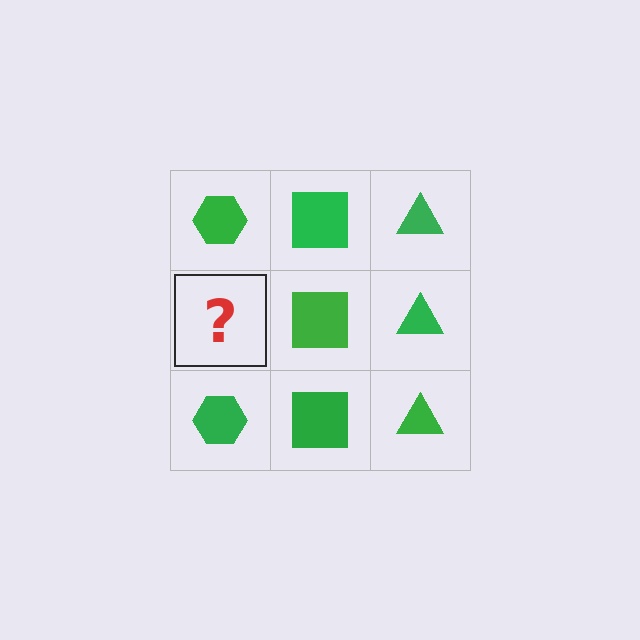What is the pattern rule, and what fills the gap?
The rule is that each column has a consistent shape. The gap should be filled with a green hexagon.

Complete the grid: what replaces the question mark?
The question mark should be replaced with a green hexagon.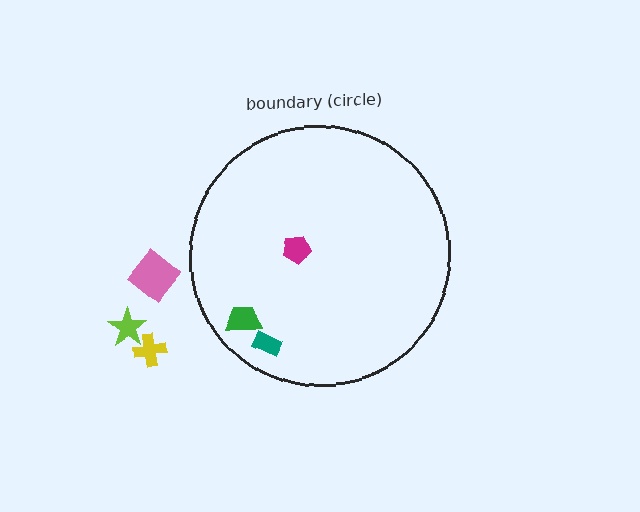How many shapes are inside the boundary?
3 inside, 3 outside.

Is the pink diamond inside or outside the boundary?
Outside.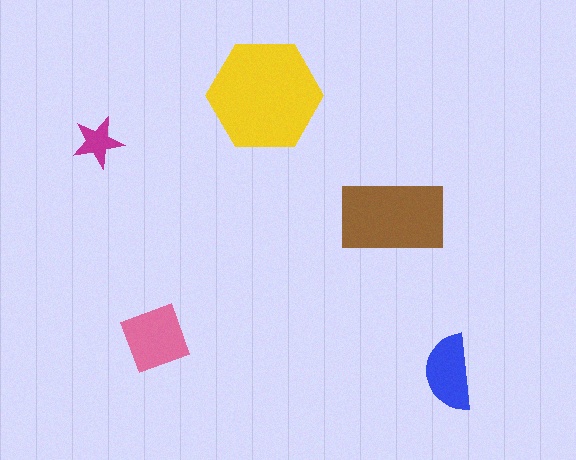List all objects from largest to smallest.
The yellow hexagon, the brown rectangle, the pink diamond, the blue semicircle, the magenta star.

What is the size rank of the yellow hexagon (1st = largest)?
1st.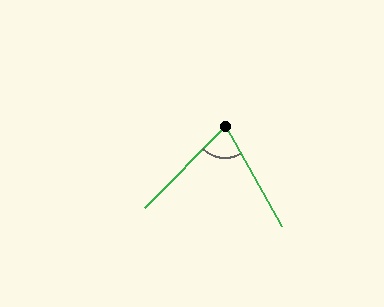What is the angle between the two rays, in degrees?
Approximately 74 degrees.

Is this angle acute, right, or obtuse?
It is acute.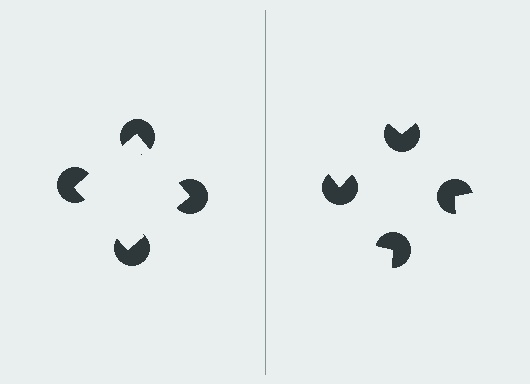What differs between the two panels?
The pac-man discs are positioned identically on both sides; only the wedge orientations differ. On the left they align to a square; on the right they are misaligned.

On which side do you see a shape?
An illusory square appears on the left side. On the right side the wedge cuts are rotated, so no coherent shape forms.